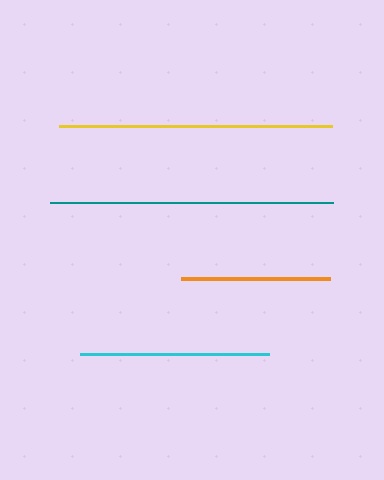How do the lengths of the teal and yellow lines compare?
The teal and yellow lines are approximately the same length.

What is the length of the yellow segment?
The yellow segment is approximately 274 pixels long.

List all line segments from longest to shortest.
From longest to shortest: teal, yellow, cyan, orange.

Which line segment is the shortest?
The orange line is the shortest at approximately 148 pixels.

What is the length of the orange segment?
The orange segment is approximately 148 pixels long.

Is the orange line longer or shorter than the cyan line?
The cyan line is longer than the orange line.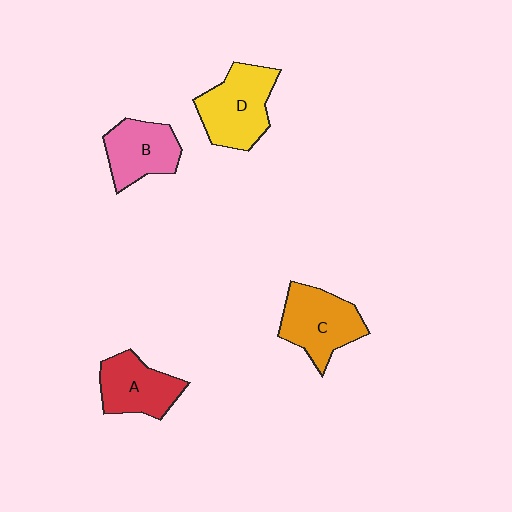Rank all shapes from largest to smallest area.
From largest to smallest: D (yellow), C (orange), A (red), B (pink).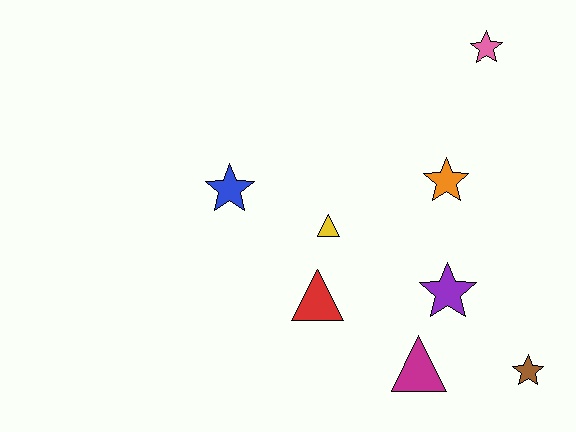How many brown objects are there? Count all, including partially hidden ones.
There is 1 brown object.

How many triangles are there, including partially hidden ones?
There are 3 triangles.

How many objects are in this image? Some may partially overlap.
There are 8 objects.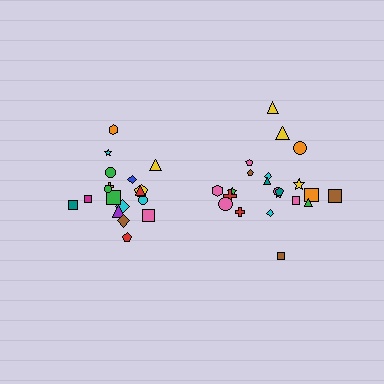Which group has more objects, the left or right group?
The right group.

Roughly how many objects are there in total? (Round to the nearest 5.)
Roughly 40 objects in total.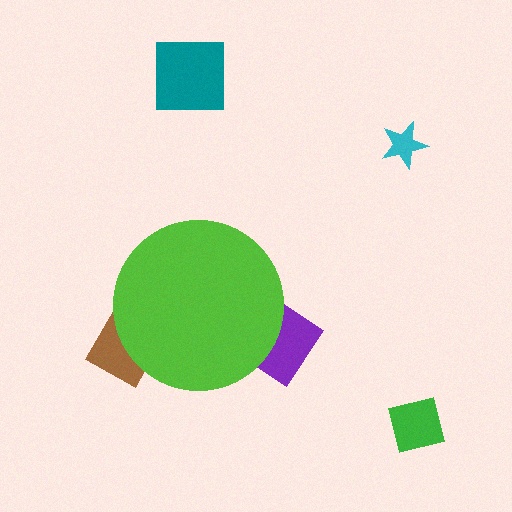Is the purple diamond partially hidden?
Yes, the purple diamond is partially hidden behind the lime circle.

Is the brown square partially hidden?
Yes, the brown square is partially hidden behind the lime circle.